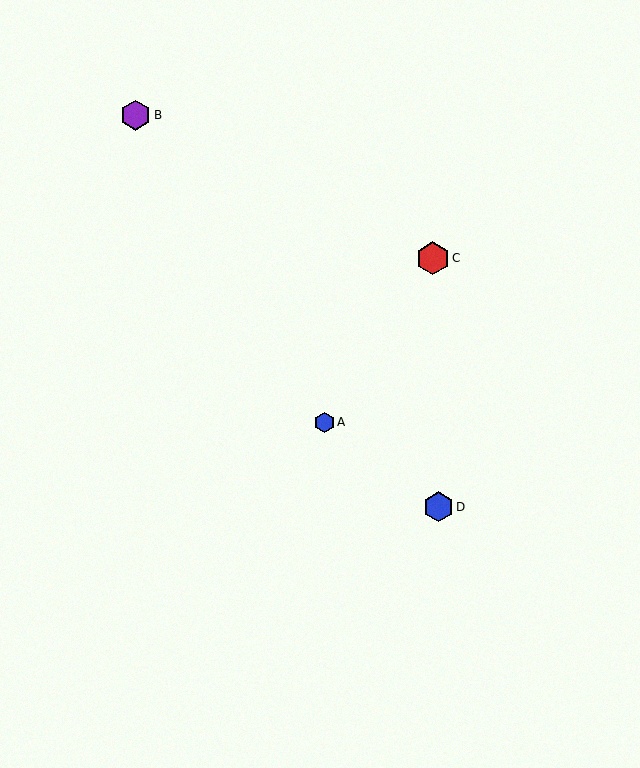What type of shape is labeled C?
Shape C is a red hexagon.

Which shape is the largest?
The red hexagon (labeled C) is the largest.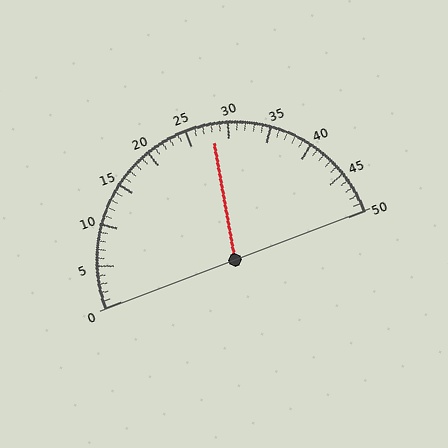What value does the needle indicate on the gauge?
The needle indicates approximately 28.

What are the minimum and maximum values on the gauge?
The gauge ranges from 0 to 50.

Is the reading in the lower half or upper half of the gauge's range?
The reading is in the upper half of the range (0 to 50).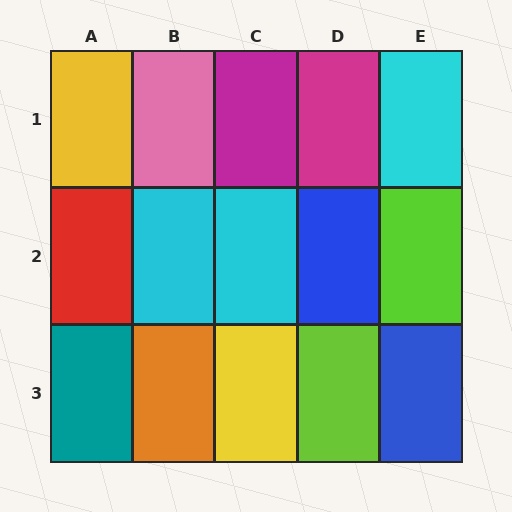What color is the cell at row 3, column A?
Teal.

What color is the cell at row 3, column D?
Lime.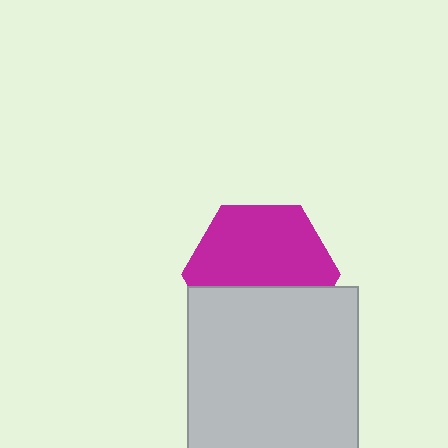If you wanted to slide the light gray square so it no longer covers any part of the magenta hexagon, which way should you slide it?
Slide it down — that is the most direct way to separate the two shapes.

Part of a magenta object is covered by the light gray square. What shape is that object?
It is a hexagon.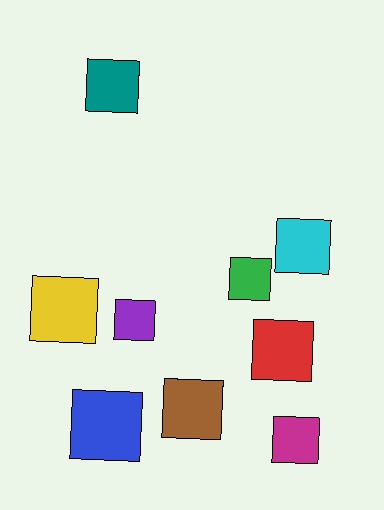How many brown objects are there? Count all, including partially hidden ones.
There is 1 brown object.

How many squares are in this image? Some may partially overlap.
There are 9 squares.